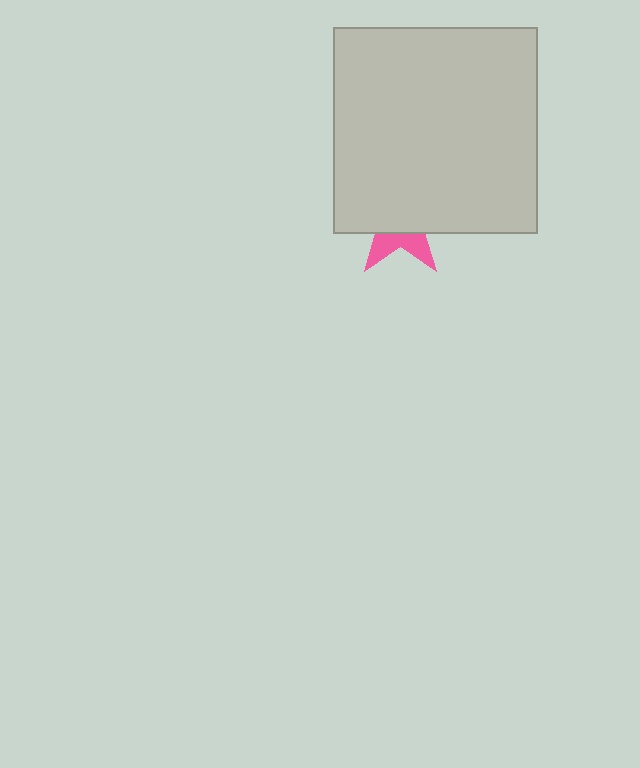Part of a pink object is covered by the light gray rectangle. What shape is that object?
It is a star.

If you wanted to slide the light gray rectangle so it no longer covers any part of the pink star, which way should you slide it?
Slide it up — that is the most direct way to separate the two shapes.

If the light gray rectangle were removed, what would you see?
You would see the complete pink star.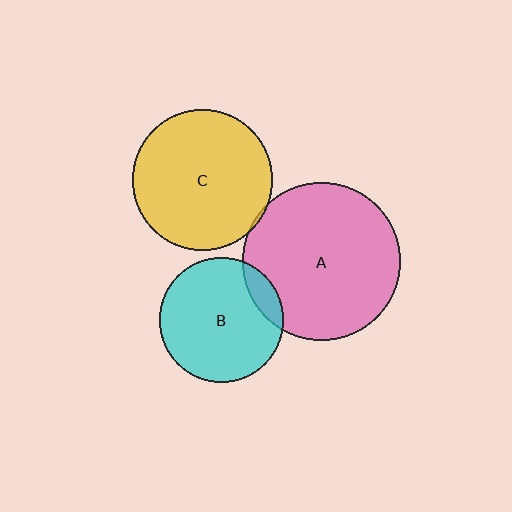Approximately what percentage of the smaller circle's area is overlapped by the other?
Approximately 10%.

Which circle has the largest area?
Circle A (pink).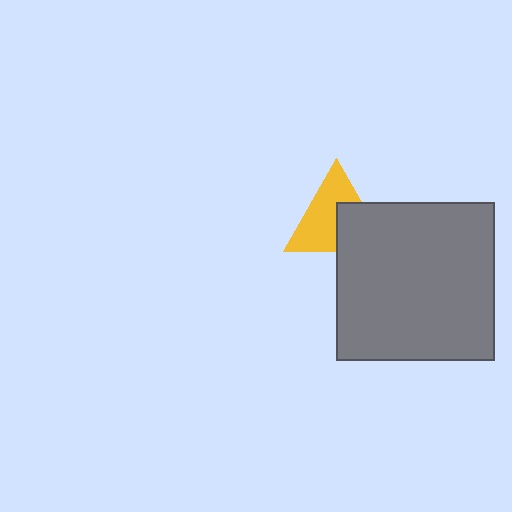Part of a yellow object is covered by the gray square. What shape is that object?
It is a triangle.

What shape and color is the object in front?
The object in front is a gray square.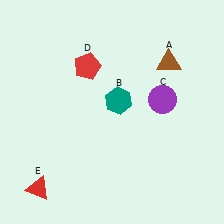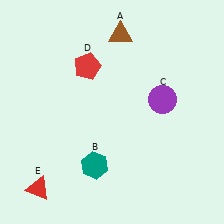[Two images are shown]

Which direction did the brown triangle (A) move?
The brown triangle (A) moved left.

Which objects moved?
The objects that moved are: the brown triangle (A), the teal hexagon (B).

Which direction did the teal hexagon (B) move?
The teal hexagon (B) moved down.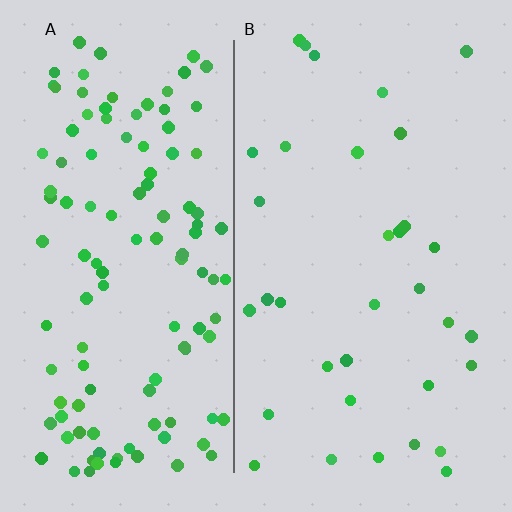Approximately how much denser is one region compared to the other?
Approximately 3.5× — region A over region B.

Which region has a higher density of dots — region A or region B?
A (the left).